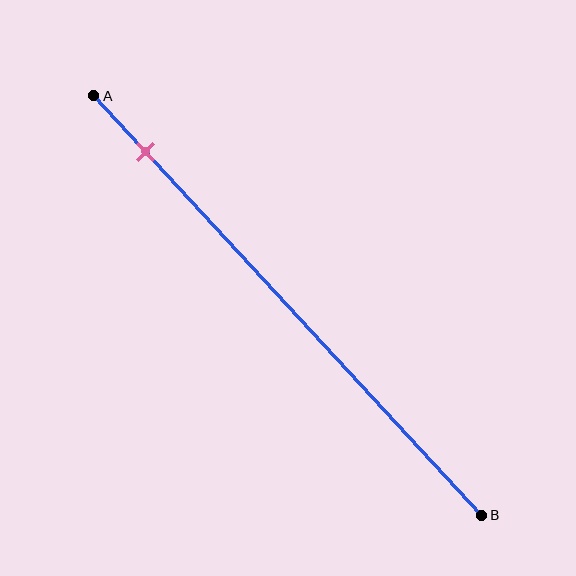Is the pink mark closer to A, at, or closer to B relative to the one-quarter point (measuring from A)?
The pink mark is closer to point A than the one-quarter point of segment AB.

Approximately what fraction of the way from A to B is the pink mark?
The pink mark is approximately 15% of the way from A to B.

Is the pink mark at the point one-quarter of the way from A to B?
No, the mark is at about 15% from A, not at the 25% one-quarter point.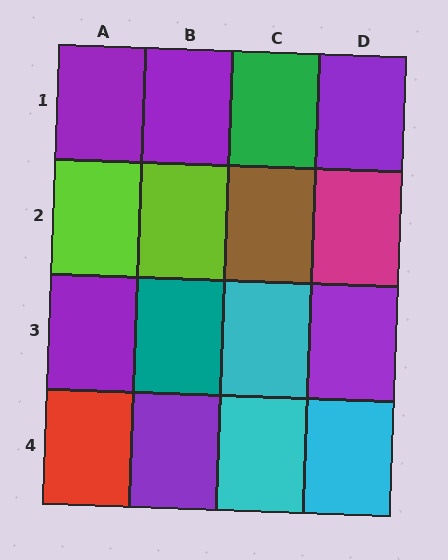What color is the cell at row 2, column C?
Brown.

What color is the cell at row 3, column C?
Cyan.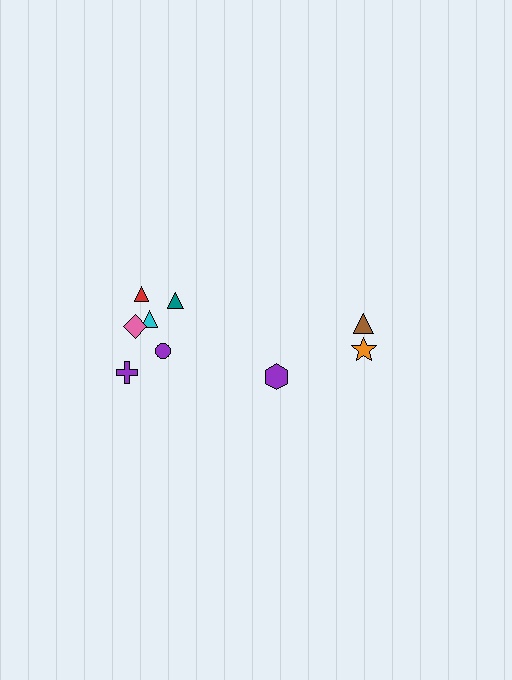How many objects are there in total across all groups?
There are 9 objects.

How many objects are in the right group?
There are 3 objects.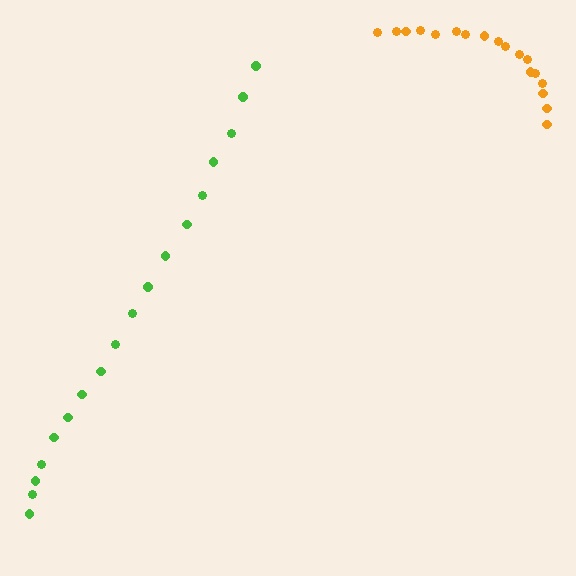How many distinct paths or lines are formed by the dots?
There are 2 distinct paths.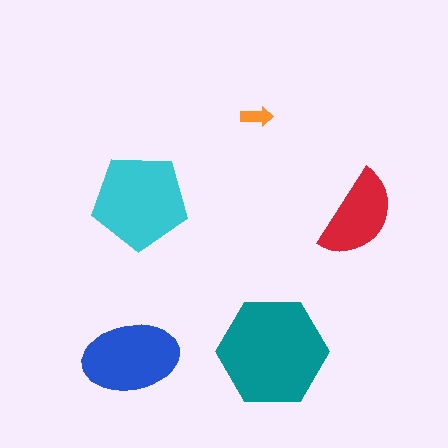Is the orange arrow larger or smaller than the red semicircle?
Smaller.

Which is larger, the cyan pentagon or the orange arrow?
The cyan pentagon.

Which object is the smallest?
The orange arrow.